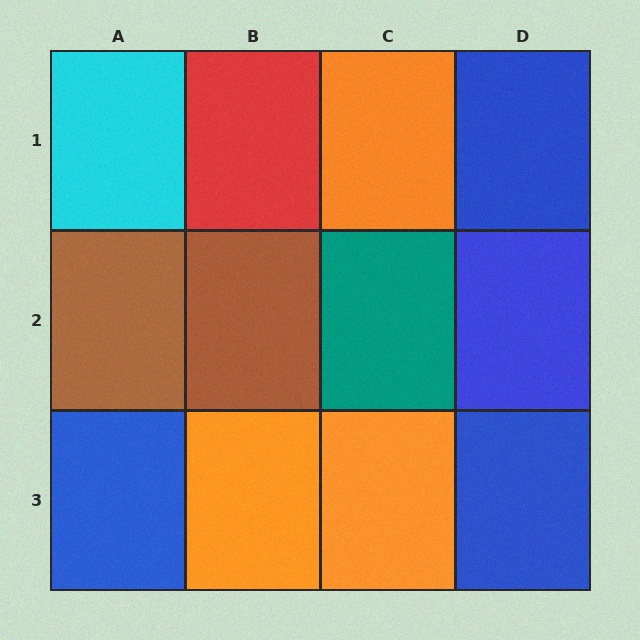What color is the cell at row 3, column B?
Orange.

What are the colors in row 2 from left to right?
Brown, brown, teal, blue.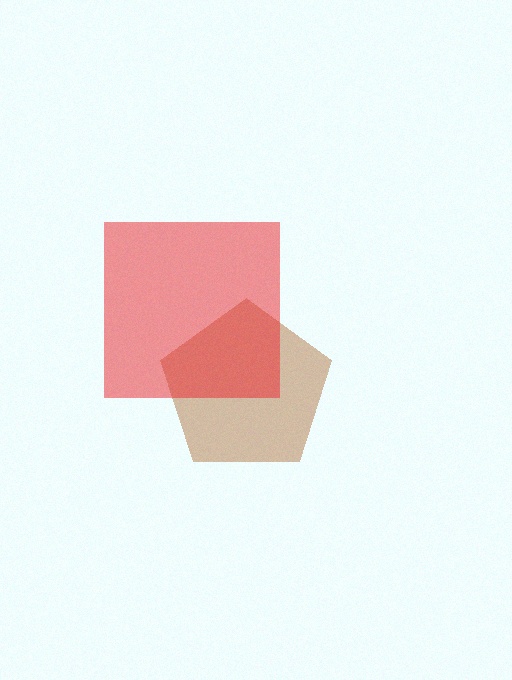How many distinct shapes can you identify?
There are 2 distinct shapes: a brown pentagon, a red square.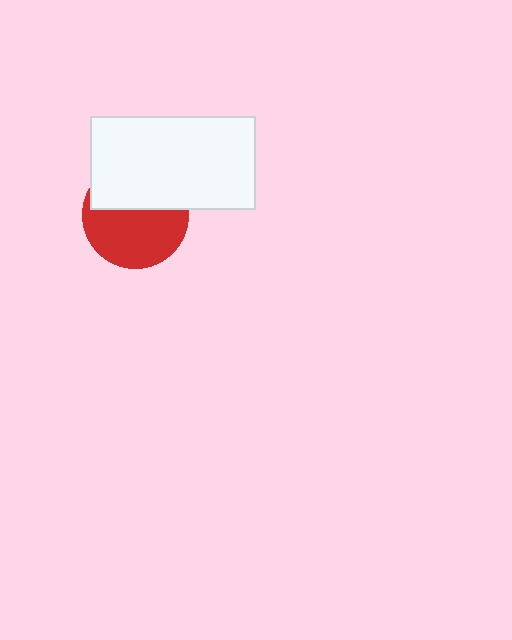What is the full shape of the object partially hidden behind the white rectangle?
The partially hidden object is a red circle.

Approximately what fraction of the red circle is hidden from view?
Roughly 42% of the red circle is hidden behind the white rectangle.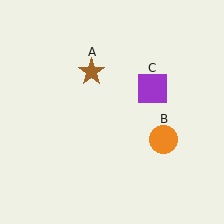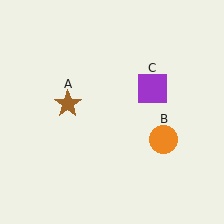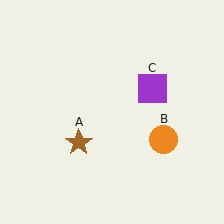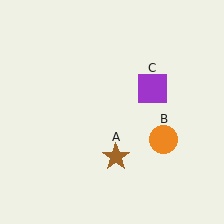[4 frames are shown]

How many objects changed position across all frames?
1 object changed position: brown star (object A).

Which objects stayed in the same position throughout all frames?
Orange circle (object B) and purple square (object C) remained stationary.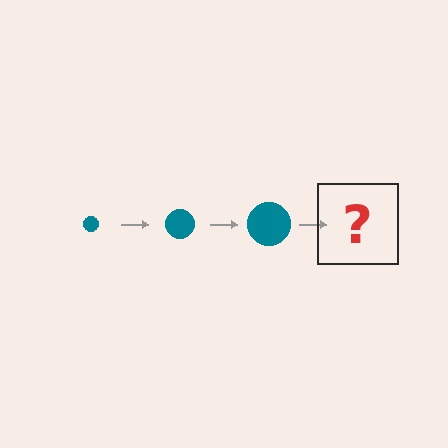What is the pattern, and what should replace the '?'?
The pattern is that the circle gets progressively larger each step. The '?' should be a teal circle, larger than the previous one.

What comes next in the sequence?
The next element should be a teal circle, larger than the previous one.